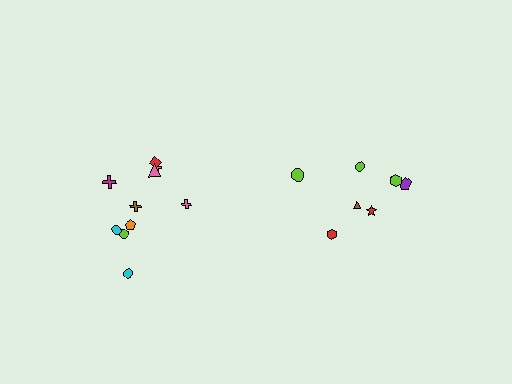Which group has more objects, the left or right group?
The left group.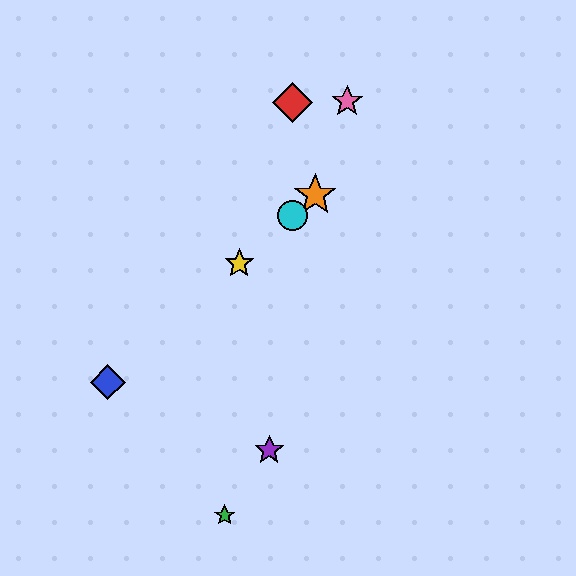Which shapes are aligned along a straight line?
The blue diamond, the yellow star, the orange star, the cyan circle are aligned along a straight line.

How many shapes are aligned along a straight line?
4 shapes (the blue diamond, the yellow star, the orange star, the cyan circle) are aligned along a straight line.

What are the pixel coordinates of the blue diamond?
The blue diamond is at (108, 382).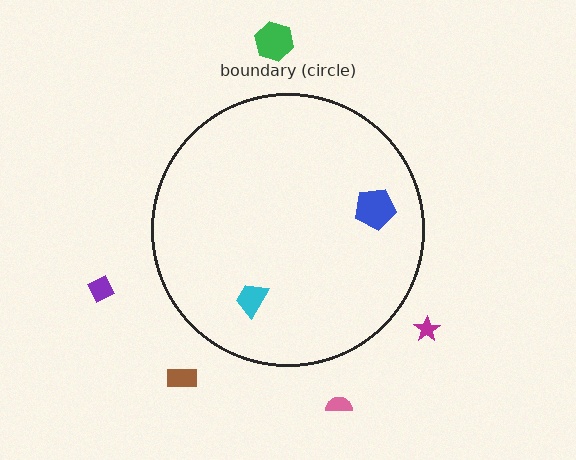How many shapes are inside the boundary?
2 inside, 5 outside.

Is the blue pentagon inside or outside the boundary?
Inside.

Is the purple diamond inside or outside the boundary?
Outside.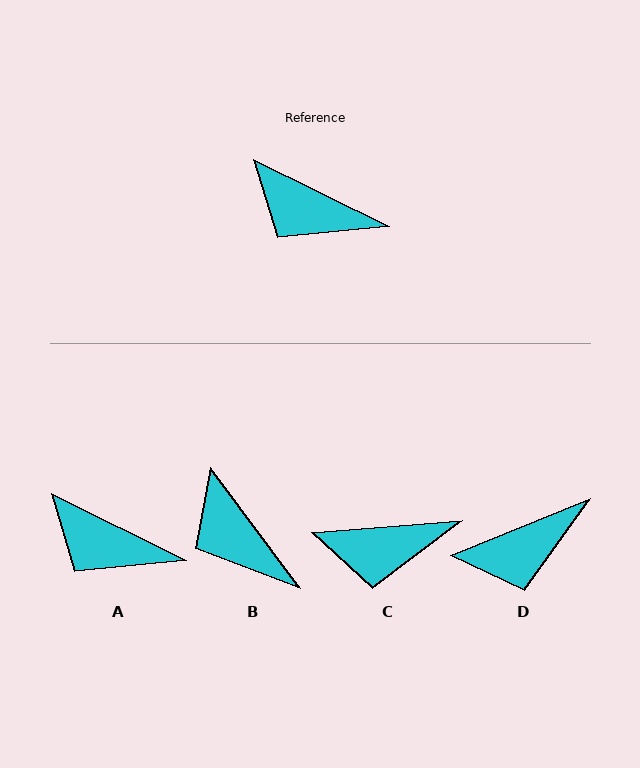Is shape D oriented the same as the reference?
No, it is off by about 49 degrees.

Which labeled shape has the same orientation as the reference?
A.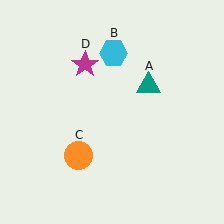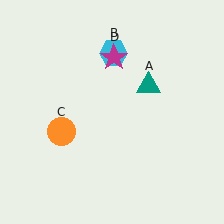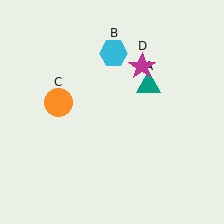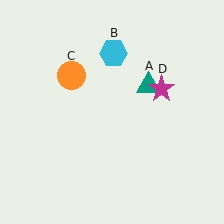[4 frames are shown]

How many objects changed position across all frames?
2 objects changed position: orange circle (object C), magenta star (object D).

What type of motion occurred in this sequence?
The orange circle (object C), magenta star (object D) rotated clockwise around the center of the scene.